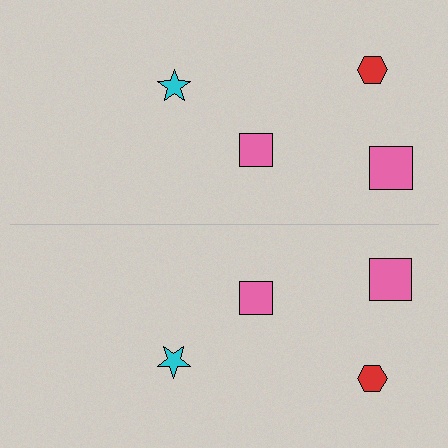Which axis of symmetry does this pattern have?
The pattern has a horizontal axis of symmetry running through the center of the image.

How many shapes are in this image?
There are 8 shapes in this image.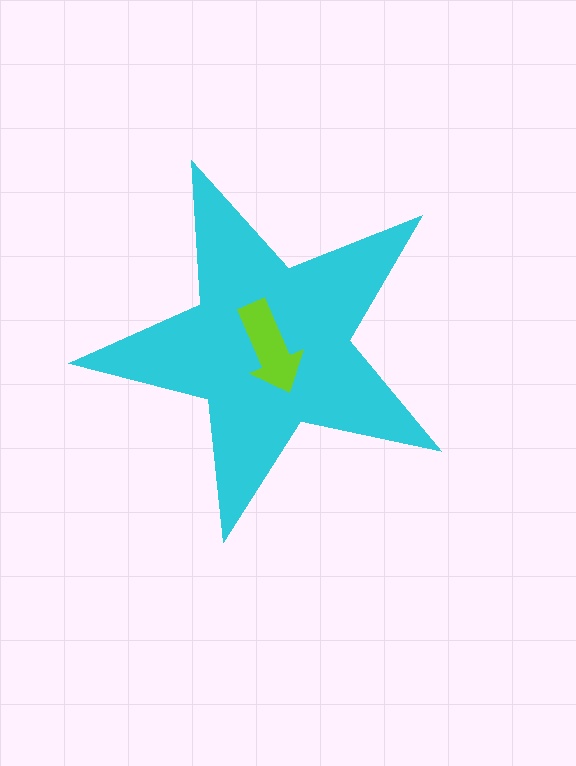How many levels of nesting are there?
2.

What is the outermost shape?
The cyan star.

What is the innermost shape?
The lime arrow.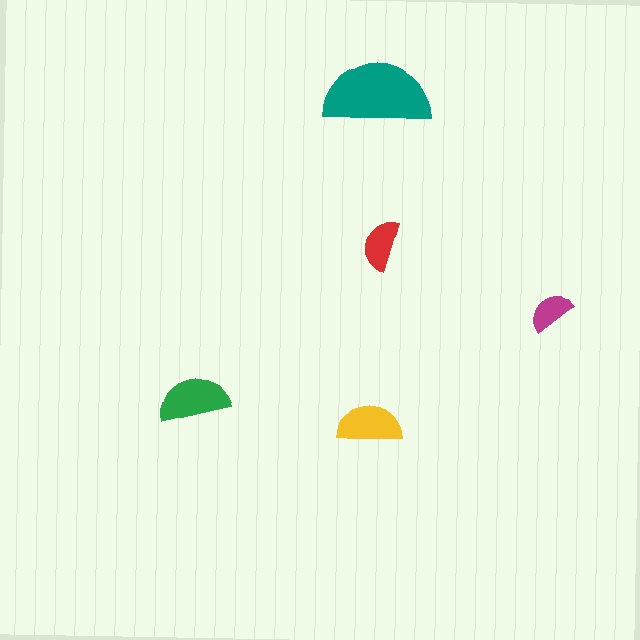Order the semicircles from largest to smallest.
the teal one, the green one, the yellow one, the red one, the magenta one.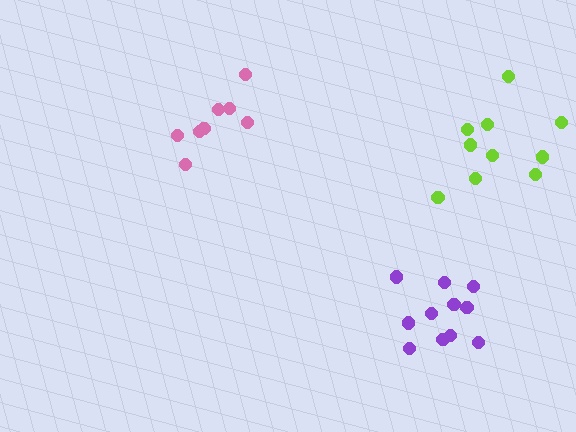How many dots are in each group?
Group 1: 8 dots, Group 2: 11 dots, Group 3: 10 dots (29 total).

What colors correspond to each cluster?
The clusters are colored: pink, purple, lime.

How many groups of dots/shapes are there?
There are 3 groups.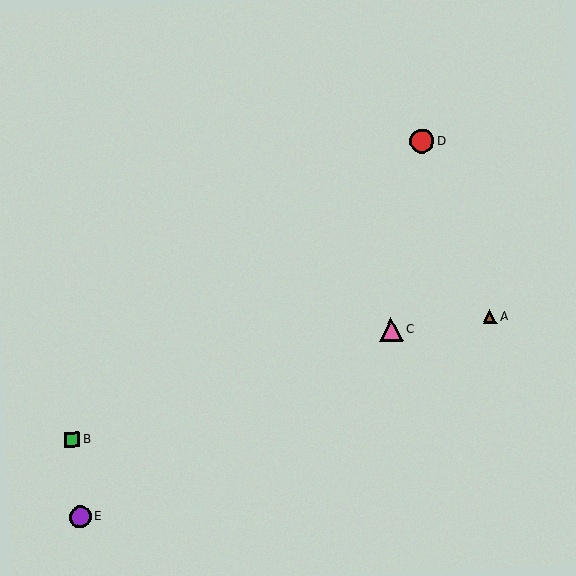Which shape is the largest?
The red circle (labeled D) is the largest.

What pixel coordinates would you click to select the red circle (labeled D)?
Click at (422, 141) to select the red circle D.